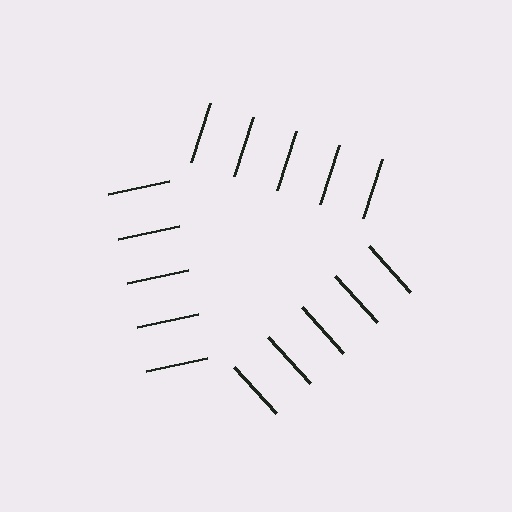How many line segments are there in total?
15 — 5 along each of the 3 edges.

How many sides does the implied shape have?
3 sides — the line-ends trace a triangle.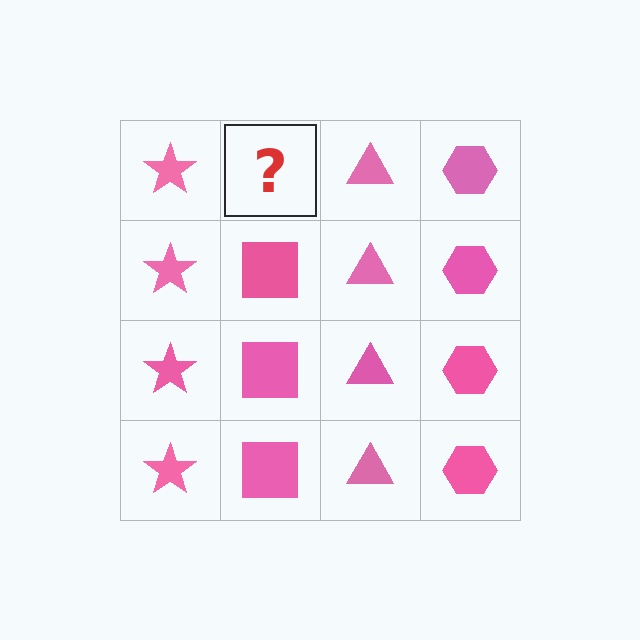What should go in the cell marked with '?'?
The missing cell should contain a pink square.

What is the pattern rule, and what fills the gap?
The rule is that each column has a consistent shape. The gap should be filled with a pink square.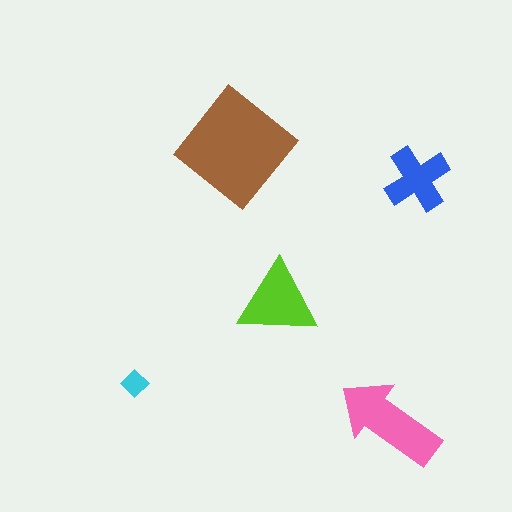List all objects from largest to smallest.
The brown diamond, the pink arrow, the lime triangle, the blue cross, the cyan diamond.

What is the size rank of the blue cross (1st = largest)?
4th.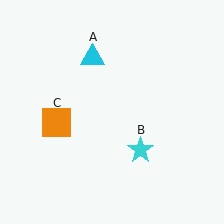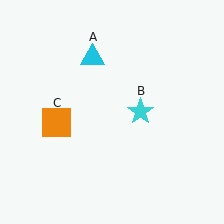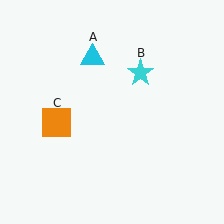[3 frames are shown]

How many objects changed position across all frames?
1 object changed position: cyan star (object B).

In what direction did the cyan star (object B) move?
The cyan star (object B) moved up.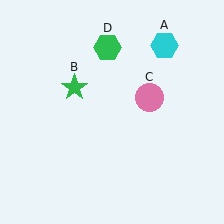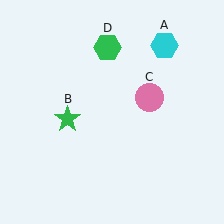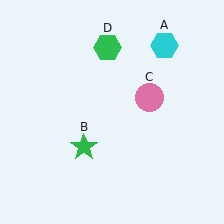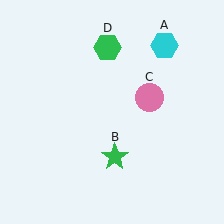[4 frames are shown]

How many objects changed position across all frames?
1 object changed position: green star (object B).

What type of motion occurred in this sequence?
The green star (object B) rotated counterclockwise around the center of the scene.